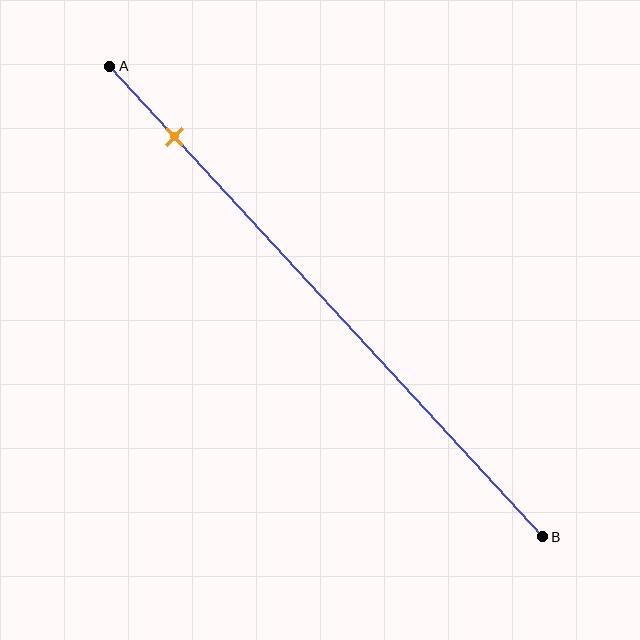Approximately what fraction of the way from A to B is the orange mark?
The orange mark is approximately 15% of the way from A to B.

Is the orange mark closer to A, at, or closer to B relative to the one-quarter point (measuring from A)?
The orange mark is closer to point A than the one-quarter point of segment AB.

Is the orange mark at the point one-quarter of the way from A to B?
No, the mark is at about 15% from A, not at the 25% one-quarter point.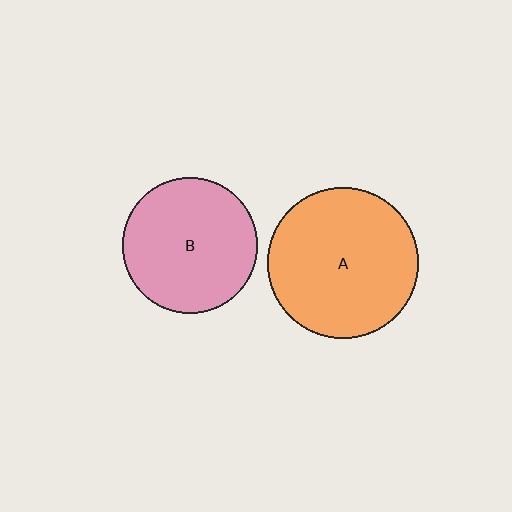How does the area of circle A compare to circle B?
Approximately 1.2 times.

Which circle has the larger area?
Circle A (orange).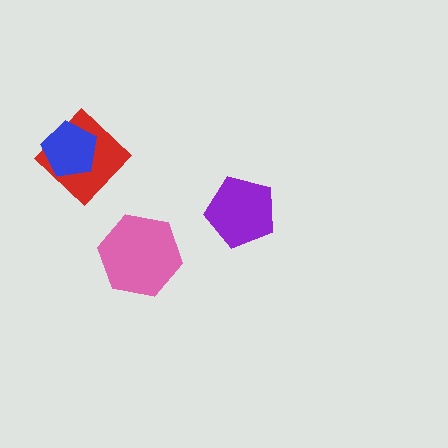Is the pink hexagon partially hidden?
No, no other shape covers it.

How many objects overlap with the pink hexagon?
0 objects overlap with the pink hexagon.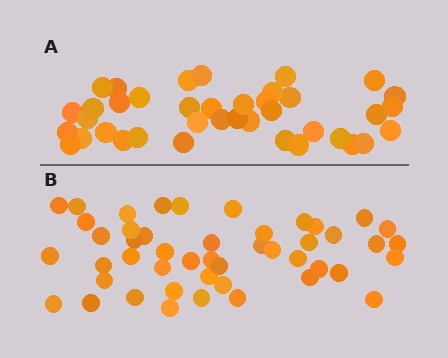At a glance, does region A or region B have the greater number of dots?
Region B (the bottom region) has more dots.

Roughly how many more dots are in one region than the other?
Region B has roughly 8 or so more dots than region A.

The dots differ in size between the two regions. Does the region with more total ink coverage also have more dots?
No. Region A has more total ink coverage because its dots are larger, but region B actually contains more individual dots. Total area can be misleading — the number of items is what matters here.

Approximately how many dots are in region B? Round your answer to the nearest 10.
About 50 dots. (The exact count is 47, which rounds to 50.)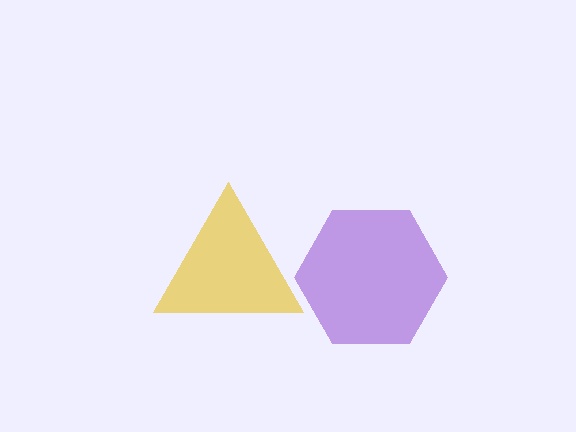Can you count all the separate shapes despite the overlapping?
Yes, there are 2 separate shapes.